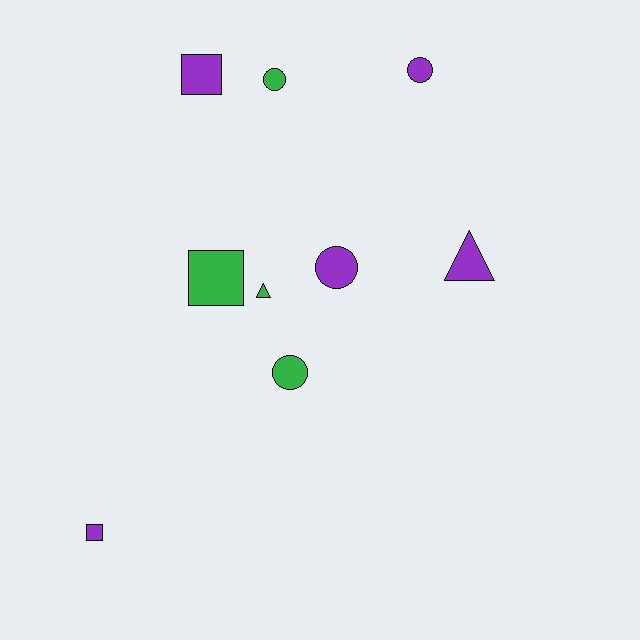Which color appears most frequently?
Purple, with 5 objects.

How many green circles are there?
There are 2 green circles.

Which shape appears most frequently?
Circle, with 4 objects.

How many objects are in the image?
There are 9 objects.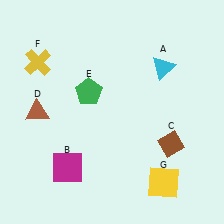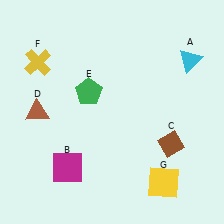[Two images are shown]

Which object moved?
The cyan triangle (A) moved right.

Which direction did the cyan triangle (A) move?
The cyan triangle (A) moved right.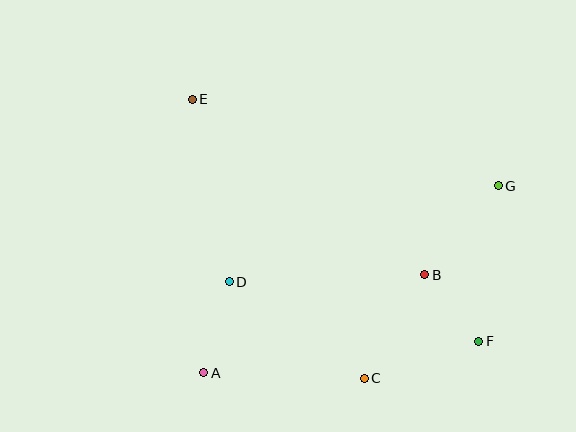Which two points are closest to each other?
Points B and F are closest to each other.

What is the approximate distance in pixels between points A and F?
The distance between A and F is approximately 277 pixels.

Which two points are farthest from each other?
Points E and F are farthest from each other.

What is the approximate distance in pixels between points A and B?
The distance between A and B is approximately 242 pixels.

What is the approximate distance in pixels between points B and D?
The distance between B and D is approximately 195 pixels.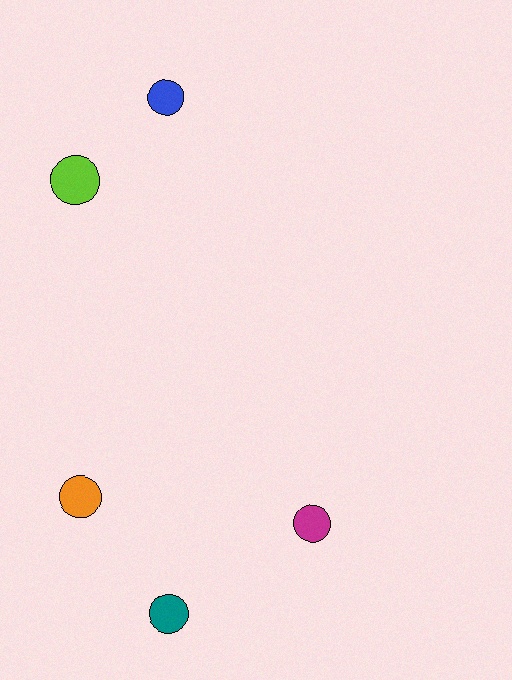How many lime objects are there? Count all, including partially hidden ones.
There is 1 lime object.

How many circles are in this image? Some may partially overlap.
There are 5 circles.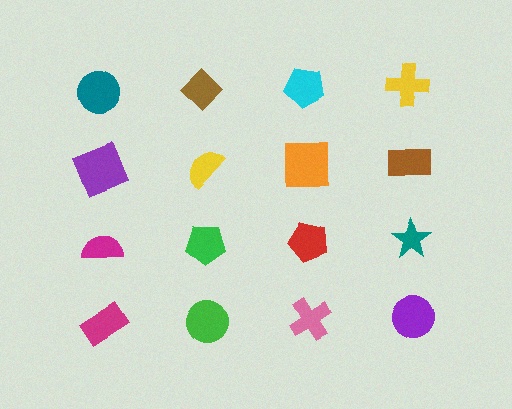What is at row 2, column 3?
An orange square.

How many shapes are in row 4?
4 shapes.